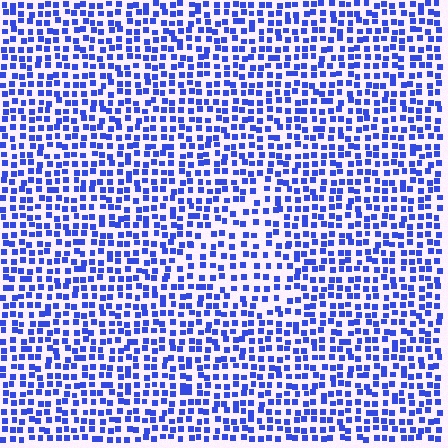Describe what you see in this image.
The image contains small blue elements arranged at two different densities. A triangle-shaped region is visible where the elements are less densely packed than the surrounding area.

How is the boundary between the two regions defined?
The boundary is defined by a change in element density (approximately 1.5x ratio). All elements are the same color, size, and shape.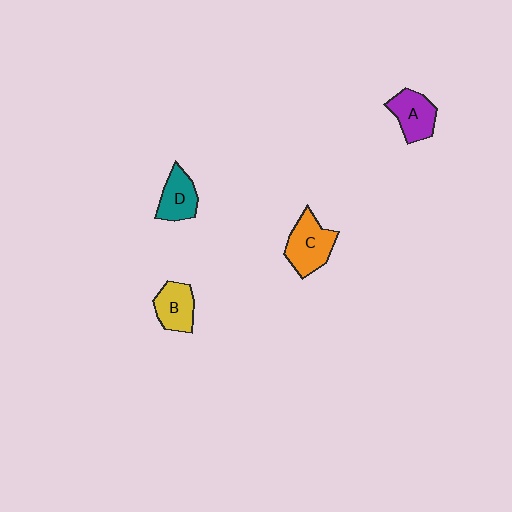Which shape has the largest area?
Shape C (orange).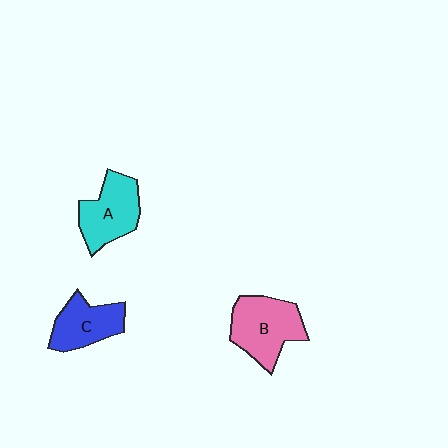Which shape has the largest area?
Shape B (pink).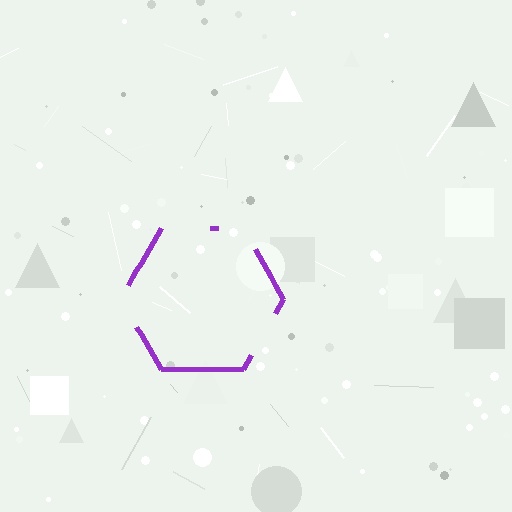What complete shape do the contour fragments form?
The contour fragments form a hexagon.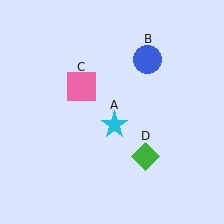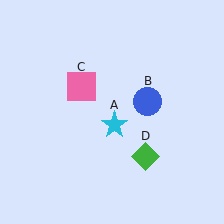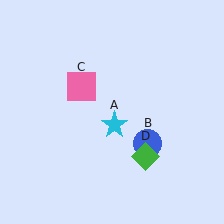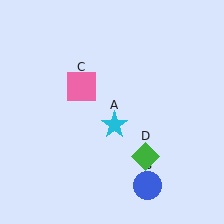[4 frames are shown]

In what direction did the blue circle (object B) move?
The blue circle (object B) moved down.